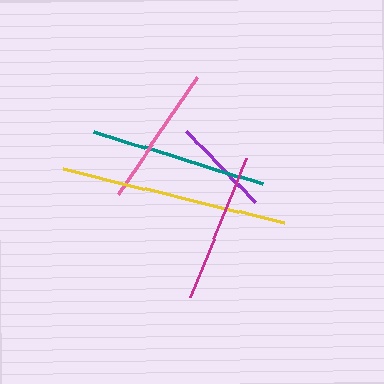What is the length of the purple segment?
The purple segment is approximately 99 pixels long.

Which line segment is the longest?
The yellow line is the longest at approximately 228 pixels.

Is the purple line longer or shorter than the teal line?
The teal line is longer than the purple line.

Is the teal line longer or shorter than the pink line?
The teal line is longer than the pink line.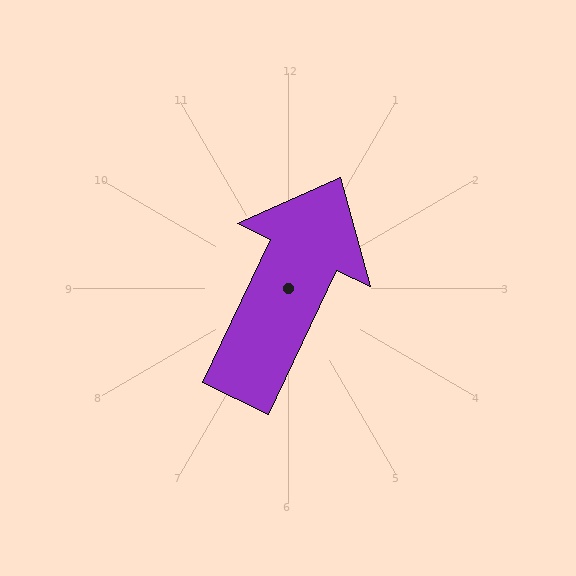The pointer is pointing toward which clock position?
Roughly 1 o'clock.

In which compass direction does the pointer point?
Northeast.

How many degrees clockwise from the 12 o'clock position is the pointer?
Approximately 26 degrees.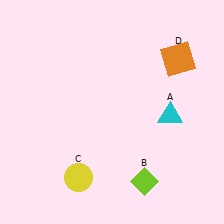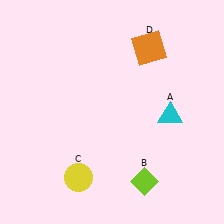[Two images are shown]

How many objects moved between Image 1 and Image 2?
1 object moved between the two images.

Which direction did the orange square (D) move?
The orange square (D) moved left.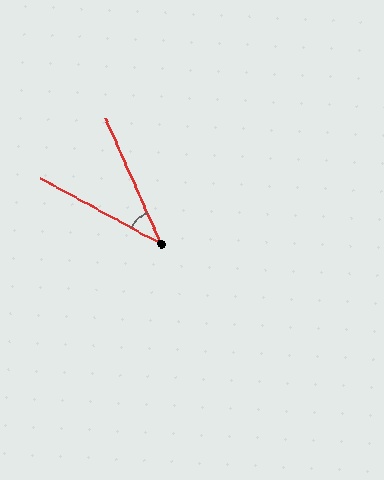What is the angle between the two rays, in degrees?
Approximately 37 degrees.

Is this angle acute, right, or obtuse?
It is acute.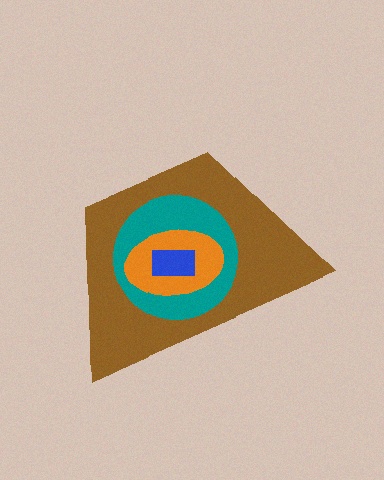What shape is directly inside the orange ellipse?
The blue rectangle.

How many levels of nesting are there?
4.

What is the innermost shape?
The blue rectangle.